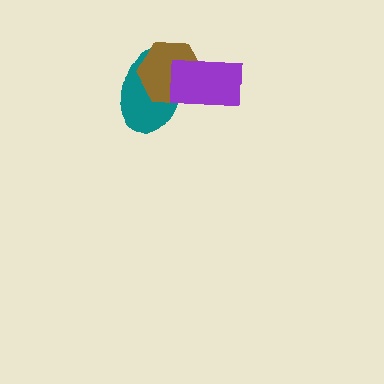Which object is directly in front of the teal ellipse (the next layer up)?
The brown hexagon is directly in front of the teal ellipse.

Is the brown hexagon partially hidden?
Yes, it is partially covered by another shape.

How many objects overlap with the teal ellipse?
2 objects overlap with the teal ellipse.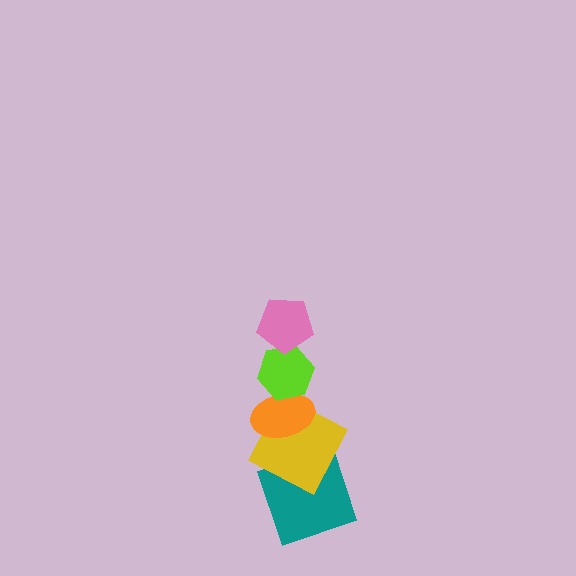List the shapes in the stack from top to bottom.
From top to bottom: the pink pentagon, the lime hexagon, the orange ellipse, the yellow square, the teal square.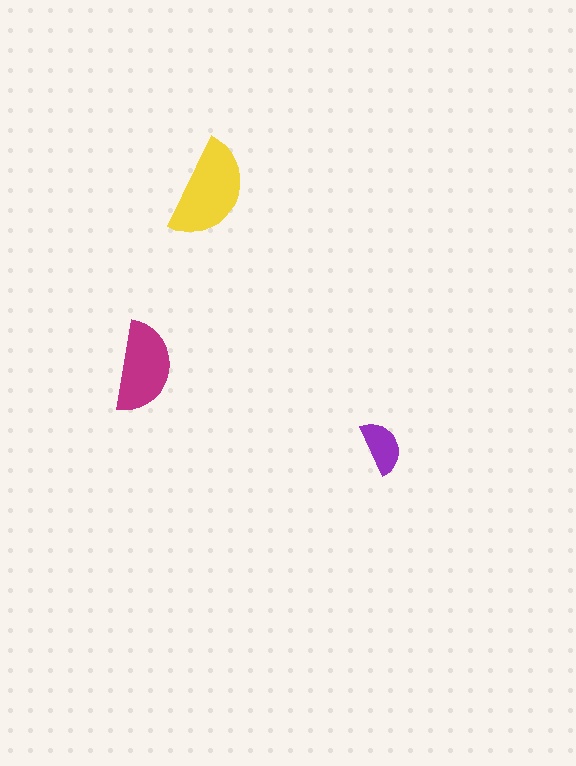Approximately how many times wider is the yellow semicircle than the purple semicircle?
About 2 times wider.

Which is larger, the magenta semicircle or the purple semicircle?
The magenta one.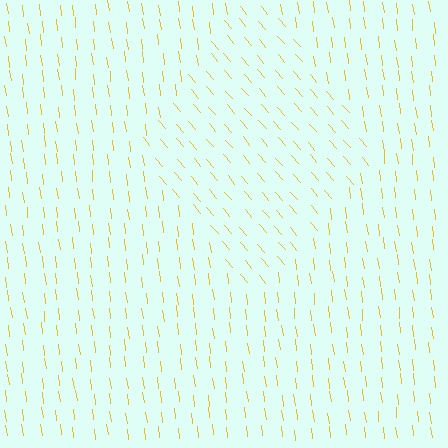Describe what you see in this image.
The image is filled with small yellow line segments. A diamond region in the image has lines oriented differently from the surrounding lines, creating a visible texture boundary.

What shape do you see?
I see a diamond.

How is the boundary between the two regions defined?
The boundary is defined purely by a change in line orientation (approximately 33 degrees difference). All lines are the same color and thickness.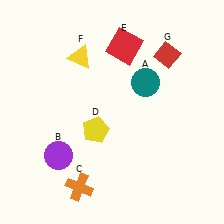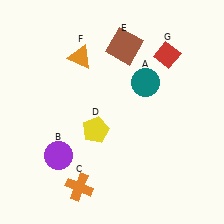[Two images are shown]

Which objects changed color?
E changed from red to brown. F changed from yellow to orange.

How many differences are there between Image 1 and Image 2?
There are 2 differences between the two images.